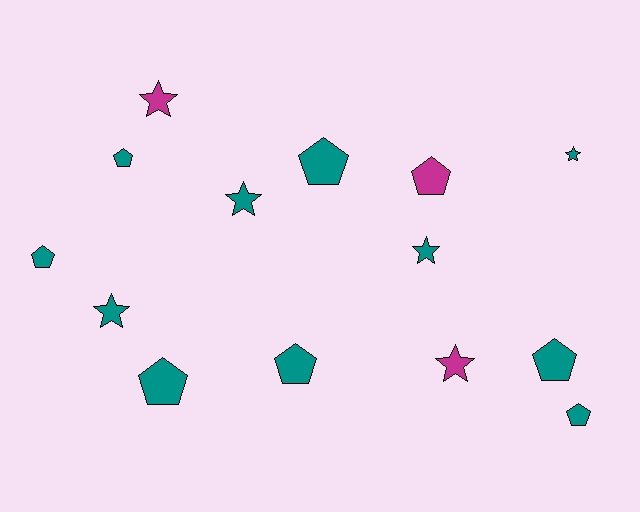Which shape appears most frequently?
Pentagon, with 8 objects.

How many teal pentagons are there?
There are 7 teal pentagons.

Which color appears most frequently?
Teal, with 11 objects.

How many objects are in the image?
There are 14 objects.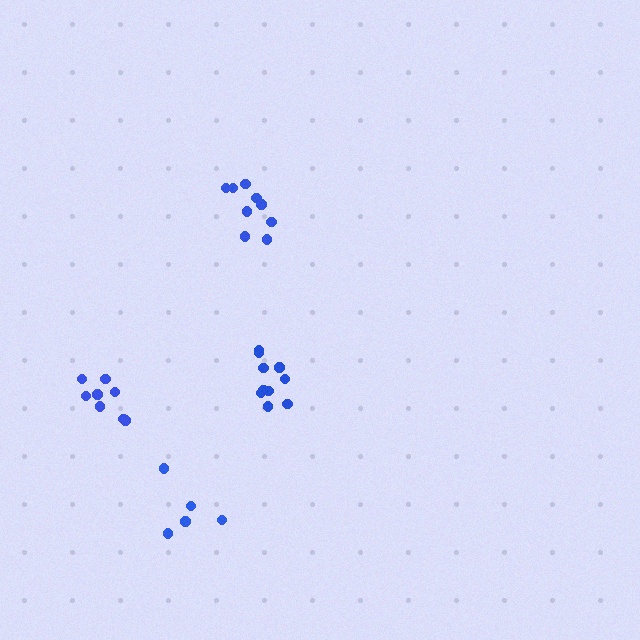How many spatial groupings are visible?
There are 4 spatial groupings.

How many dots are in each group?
Group 1: 9 dots, Group 2: 10 dots, Group 3: 5 dots, Group 4: 9 dots (33 total).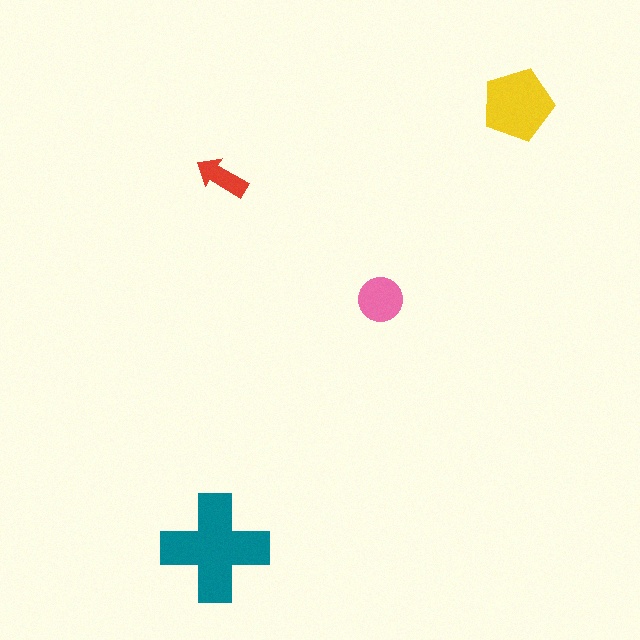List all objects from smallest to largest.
The red arrow, the pink circle, the yellow pentagon, the teal cross.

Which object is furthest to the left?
The teal cross is leftmost.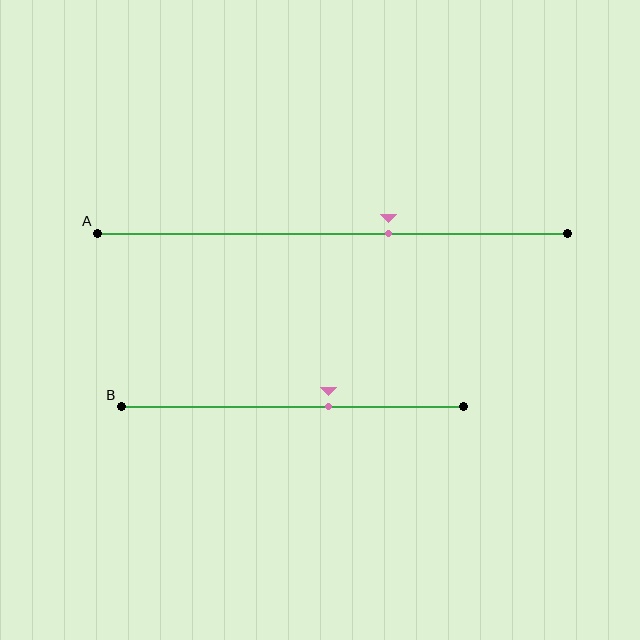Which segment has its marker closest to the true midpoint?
Segment B has its marker closest to the true midpoint.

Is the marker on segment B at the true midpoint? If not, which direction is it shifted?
No, the marker on segment B is shifted to the right by about 10% of the segment length.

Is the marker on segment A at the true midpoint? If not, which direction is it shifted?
No, the marker on segment A is shifted to the right by about 12% of the segment length.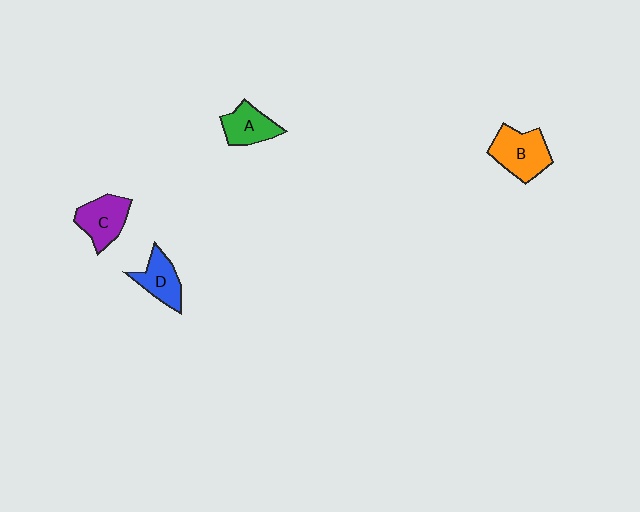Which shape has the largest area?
Shape B (orange).